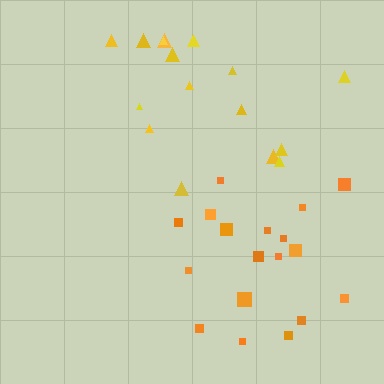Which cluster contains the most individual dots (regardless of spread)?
Orange (18).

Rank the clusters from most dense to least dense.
orange, yellow.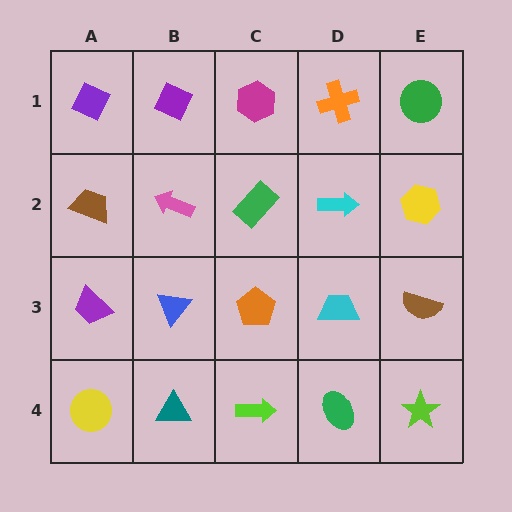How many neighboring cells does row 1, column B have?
3.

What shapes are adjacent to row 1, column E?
A yellow hexagon (row 2, column E), an orange cross (row 1, column D).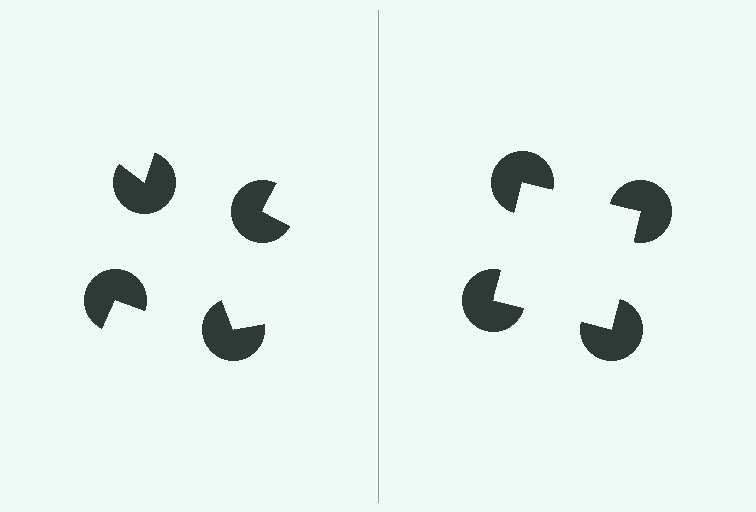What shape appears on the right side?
An illusory square.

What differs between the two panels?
The pac-man discs are positioned identically on both sides; only the wedge orientations differ. On the right they align to a square; on the left they are misaligned.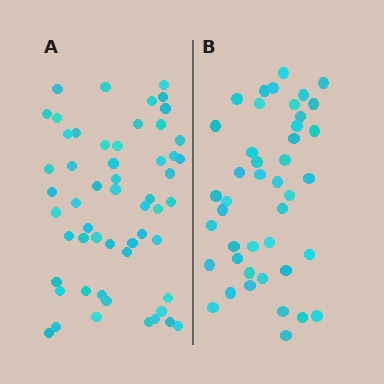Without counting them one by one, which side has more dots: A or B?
Region A (the left region) has more dots.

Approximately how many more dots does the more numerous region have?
Region A has roughly 12 or so more dots than region B.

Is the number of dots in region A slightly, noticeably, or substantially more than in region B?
Region A has noticeably more, but not dramatically so. The ratio is roughly 1.3 to 1.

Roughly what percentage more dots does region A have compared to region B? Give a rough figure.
About 30% more.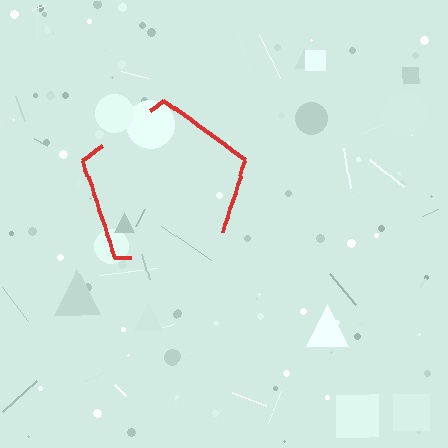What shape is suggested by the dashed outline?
The dashed outline suggests a pentagon.